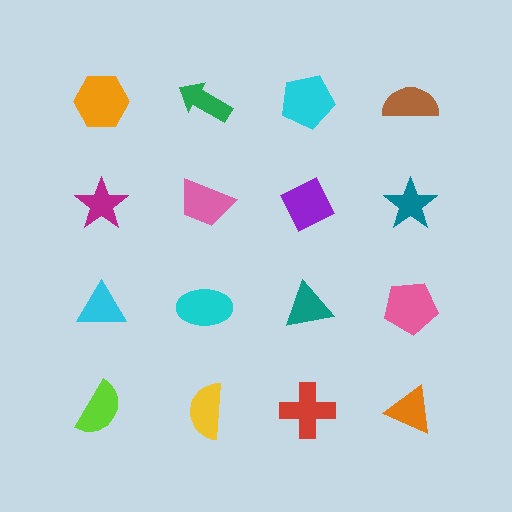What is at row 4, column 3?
A red cross.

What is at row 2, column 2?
A pink trapezoid.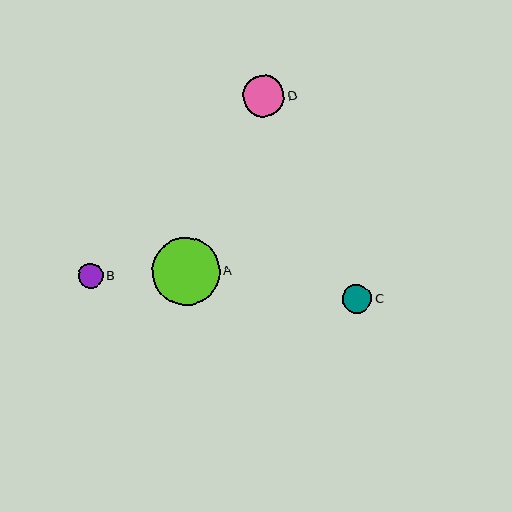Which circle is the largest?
Circle A is the largest with a size of approximately 68 pixels.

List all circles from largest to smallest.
From largest to smallest: A, D, C, B.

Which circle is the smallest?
Circle B is the smallest with a size of approximately 25 pixels.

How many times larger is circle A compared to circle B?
Circle A is approximately 2.7 times the size of circle B.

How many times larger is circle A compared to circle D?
Circle A is approximately 1.6 times the size of circle D.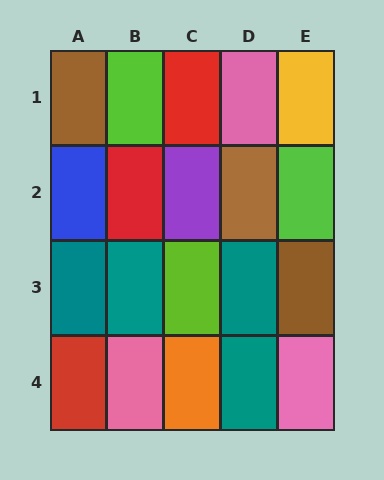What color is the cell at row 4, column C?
Orange.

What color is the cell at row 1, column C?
Red.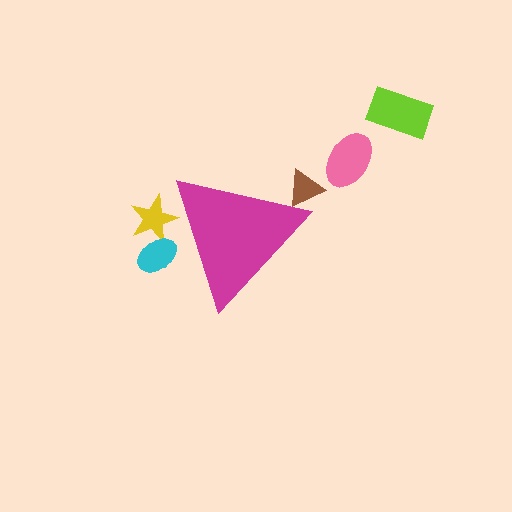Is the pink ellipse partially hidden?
No, the pink ellipse is fully visible.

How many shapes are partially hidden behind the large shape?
3 shapes are partially hidden.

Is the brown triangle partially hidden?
Yes, the brown triangle is partially hidden behind the magenta triangle.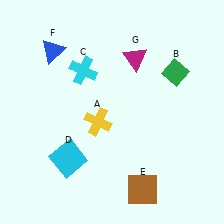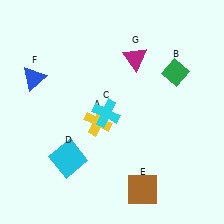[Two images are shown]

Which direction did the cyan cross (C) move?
The cyan cross (C) moved down.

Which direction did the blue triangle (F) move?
The blue triangle (F) moved down.